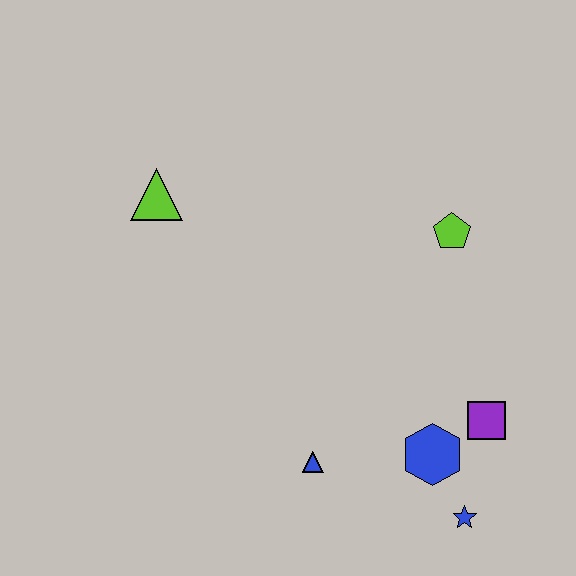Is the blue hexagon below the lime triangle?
Yes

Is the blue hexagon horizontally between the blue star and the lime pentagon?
No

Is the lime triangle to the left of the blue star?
Yes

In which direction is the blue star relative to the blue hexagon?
The blue star is below the blue hexagon.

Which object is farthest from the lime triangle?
The blue star is farthest from the lime triangle.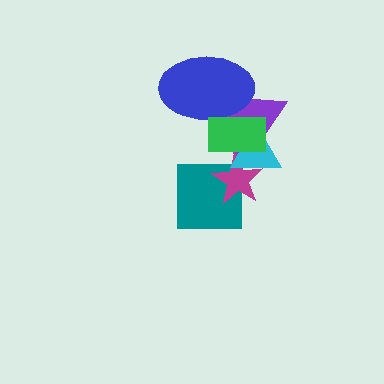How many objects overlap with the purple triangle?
4 objects overlap with the purple triangle.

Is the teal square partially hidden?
Yes, it is partially covered by another shape.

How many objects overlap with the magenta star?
4 objects overlap with the magenta star.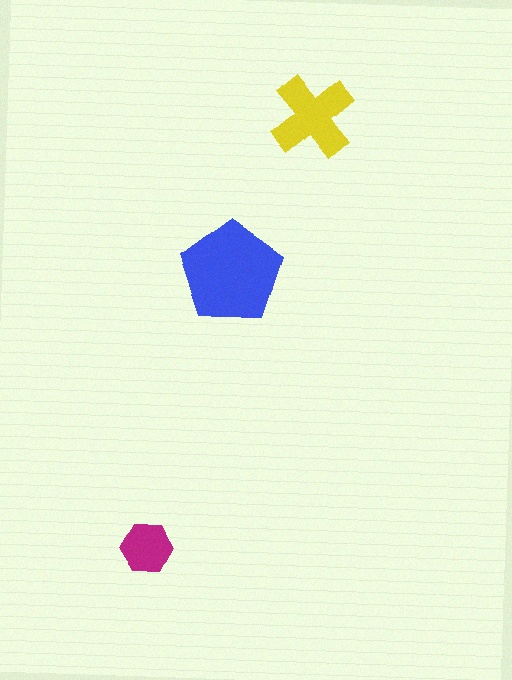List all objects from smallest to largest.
The magenta hexagon, the yellow cross, the blue pentagon.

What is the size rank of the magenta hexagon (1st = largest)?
3rd.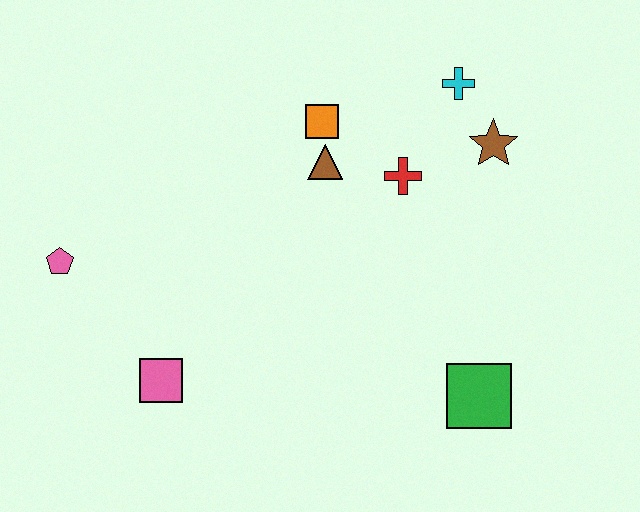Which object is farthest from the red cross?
The pink pentagon is farthest from the red cross.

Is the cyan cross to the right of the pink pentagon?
Yes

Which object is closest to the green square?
The red cross is closest to the green square.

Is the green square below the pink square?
Yes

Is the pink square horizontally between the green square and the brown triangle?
No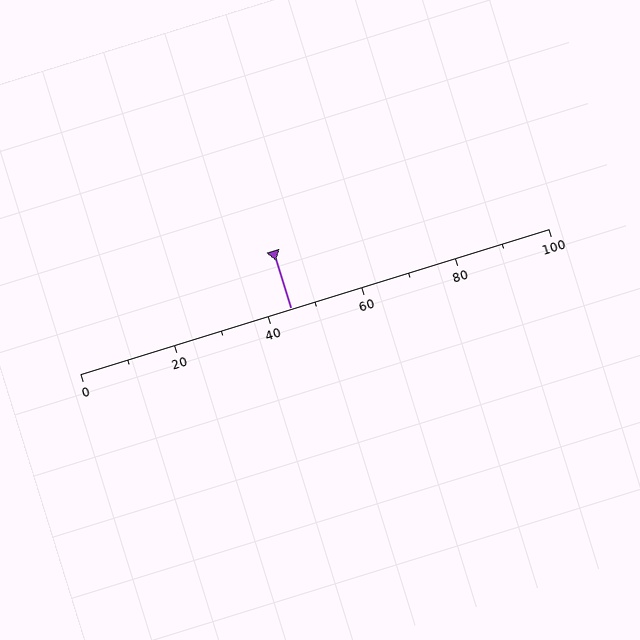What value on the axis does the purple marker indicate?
The marker indicates approximately 45.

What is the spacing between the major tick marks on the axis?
The major ticks are spaced 20 apart.